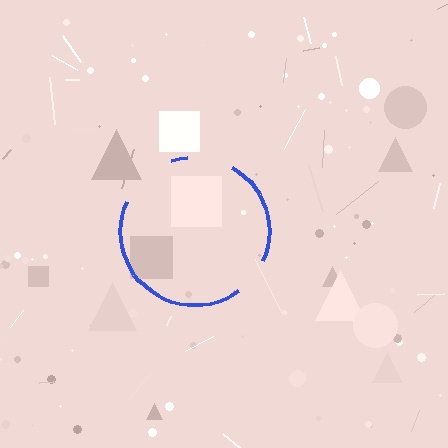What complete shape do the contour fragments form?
The contour fragments form a circle.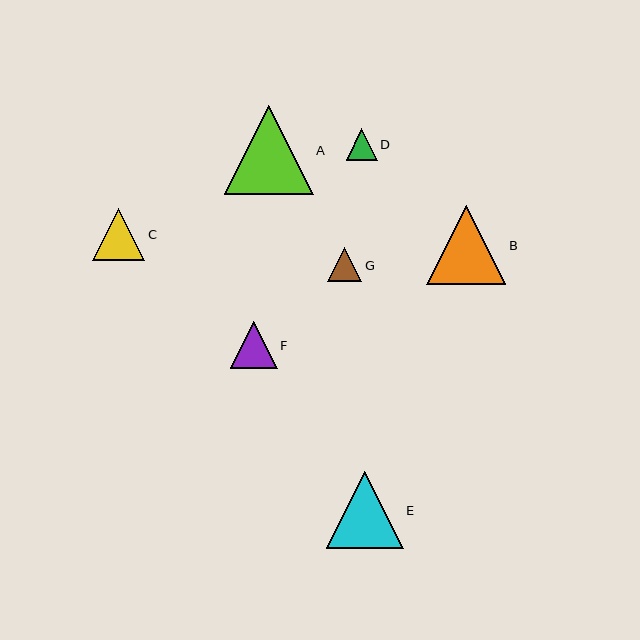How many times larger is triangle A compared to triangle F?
Triangle A is approximately 1.9 times the size of triangle F.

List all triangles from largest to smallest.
From largest to smallest: A, B, E, C, F, G, D.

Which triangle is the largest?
Triangle A is the largest with a size of approximately 89 pixels.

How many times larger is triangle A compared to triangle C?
Triangle A is approximately 1.7 times the size of triangle C.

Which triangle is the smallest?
Triangle D is the smallest with a size of approximately 31 pixels.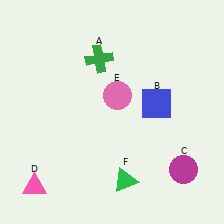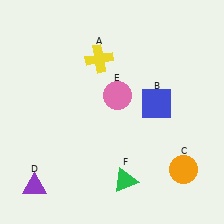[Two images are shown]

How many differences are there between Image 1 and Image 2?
There are 3 differences between the two images.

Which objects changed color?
A changed from green to yellow. C changed from magenta to orange. D changed from pink to purple.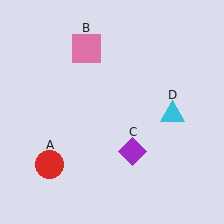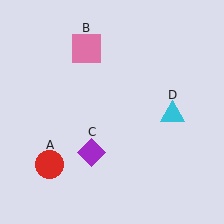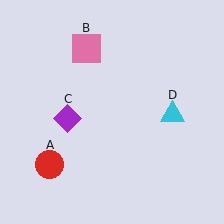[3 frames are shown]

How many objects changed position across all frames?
1 object changed position: purple diamond (object C).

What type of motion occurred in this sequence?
The purple diamond (object C) rotated clockwise around the center of the scene.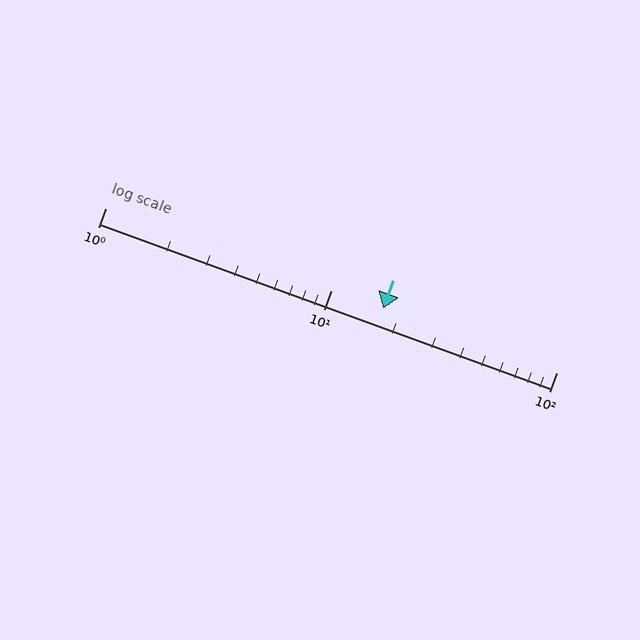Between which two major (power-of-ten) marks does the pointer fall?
The pointer is between 10 and 100.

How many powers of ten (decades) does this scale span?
The scale spans 2 decades, from 1 to 100.